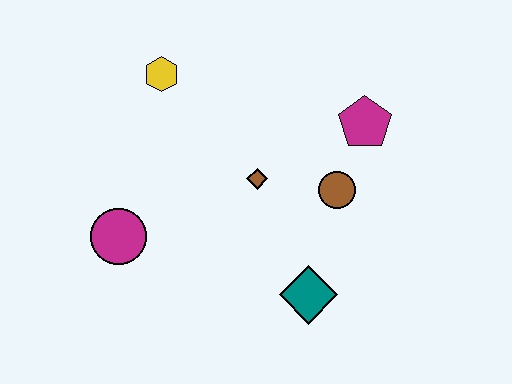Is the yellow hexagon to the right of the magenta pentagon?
No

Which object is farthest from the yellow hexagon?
The teal diamond is farthest from the yellow hexagon.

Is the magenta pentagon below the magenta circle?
No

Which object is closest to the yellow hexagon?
The brown diamond is closest to the yellow hexagon.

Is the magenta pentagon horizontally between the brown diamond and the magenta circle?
No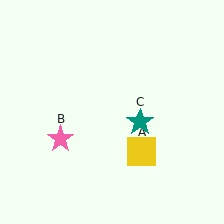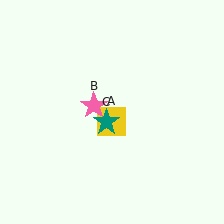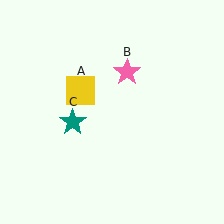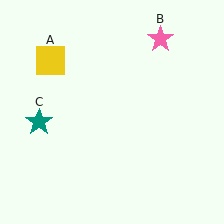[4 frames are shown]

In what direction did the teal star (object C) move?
The teal star (object C) moved left.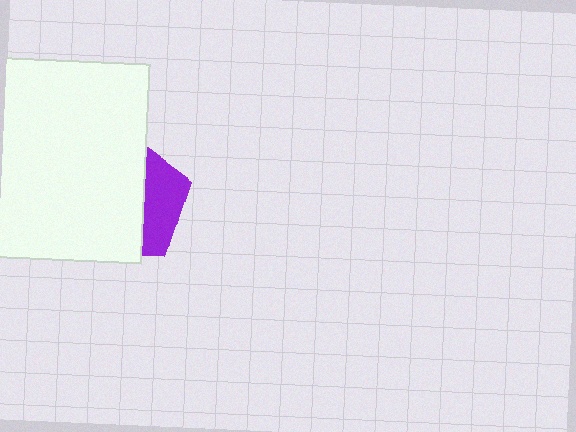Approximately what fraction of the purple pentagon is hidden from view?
Roughly 68% of the purple pentagon is hidden behind the white rectangle.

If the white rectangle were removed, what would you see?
You would see the complete purple pentagon.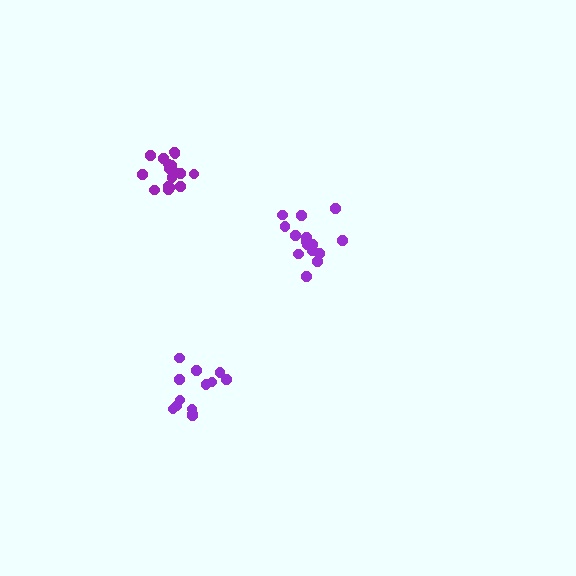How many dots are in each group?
Group 1: 13 dots, Group 2: 15 dots, Group 3: 17 dots (45 total).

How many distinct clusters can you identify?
There are 3 distinct clusters.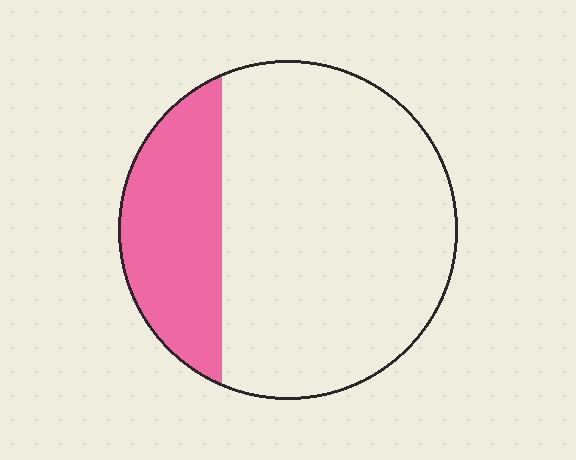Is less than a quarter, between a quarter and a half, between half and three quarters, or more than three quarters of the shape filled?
Between a quarter and a half.